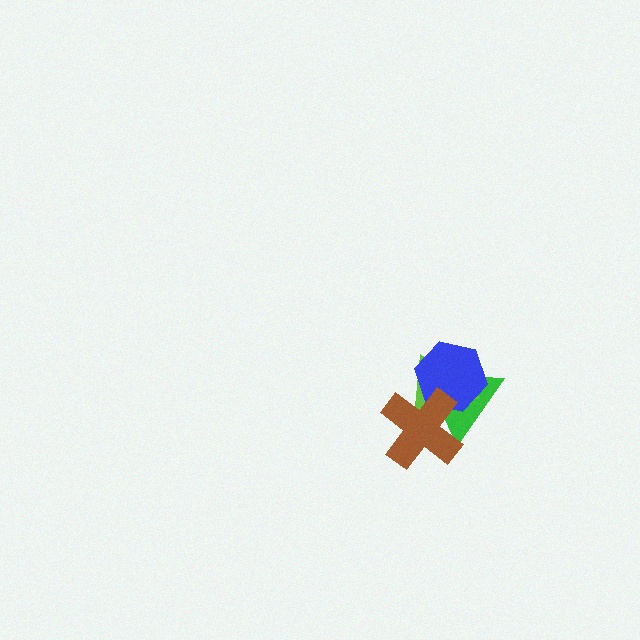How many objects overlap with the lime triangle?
3 objects overlap with the lime triangle.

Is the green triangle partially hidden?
Yes, it is partially covered by another shape.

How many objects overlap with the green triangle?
3 objects overlap with the green triangle.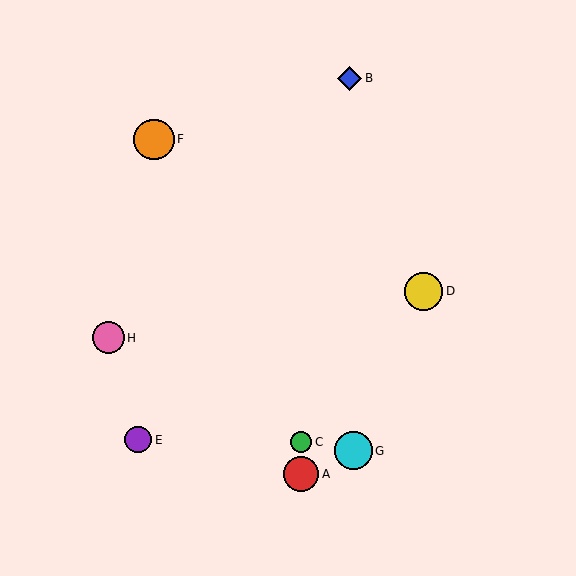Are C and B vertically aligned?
No, C is at x≈301 and B is at x≈350.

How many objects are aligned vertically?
2 objects (A, C) are aligned vertically.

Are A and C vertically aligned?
Yes, both are at x≈301.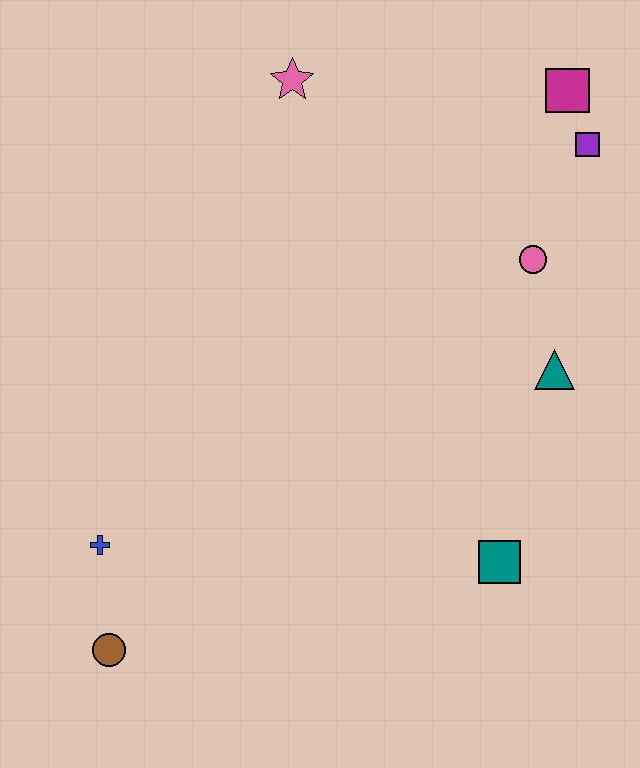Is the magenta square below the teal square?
No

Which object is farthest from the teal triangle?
The brown circle is farthest from the teal triangle.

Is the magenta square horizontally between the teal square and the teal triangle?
No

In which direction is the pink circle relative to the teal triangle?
The pink circle is above the teal triangle.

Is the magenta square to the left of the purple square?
Yes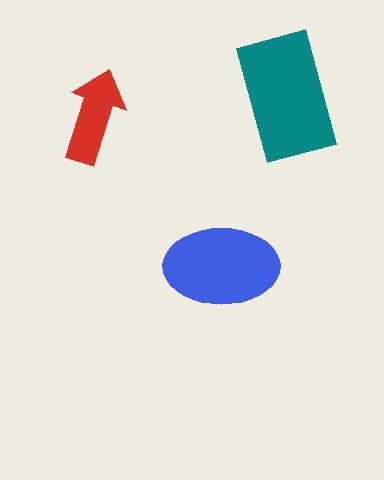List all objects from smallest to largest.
The red arrow, the blue ellipse, the teal rectangle.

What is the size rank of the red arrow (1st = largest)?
3rd.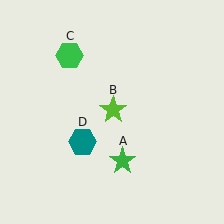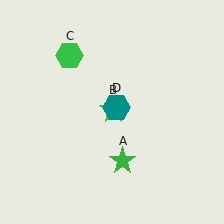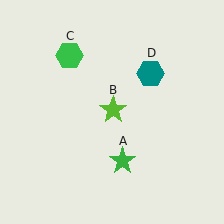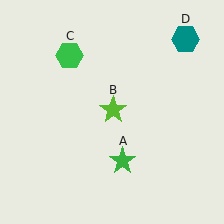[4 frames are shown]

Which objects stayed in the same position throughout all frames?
Green star (object A) and lime star (object B) and green hexagon (object C) remained stationary.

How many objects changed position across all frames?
1 object changed position: teal hexagon (object D).